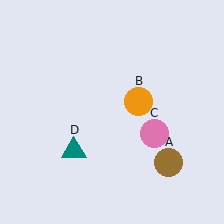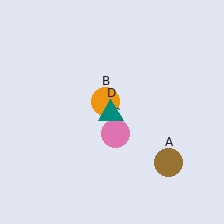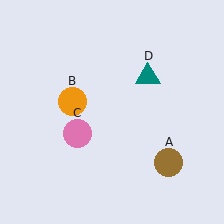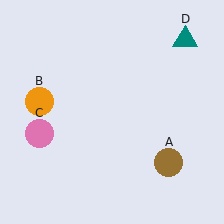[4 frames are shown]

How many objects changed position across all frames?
3 objects changed position: orange circle (object B), pink circle (object C), teal triangle (object D).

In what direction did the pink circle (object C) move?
The pink circle (object C) moved left.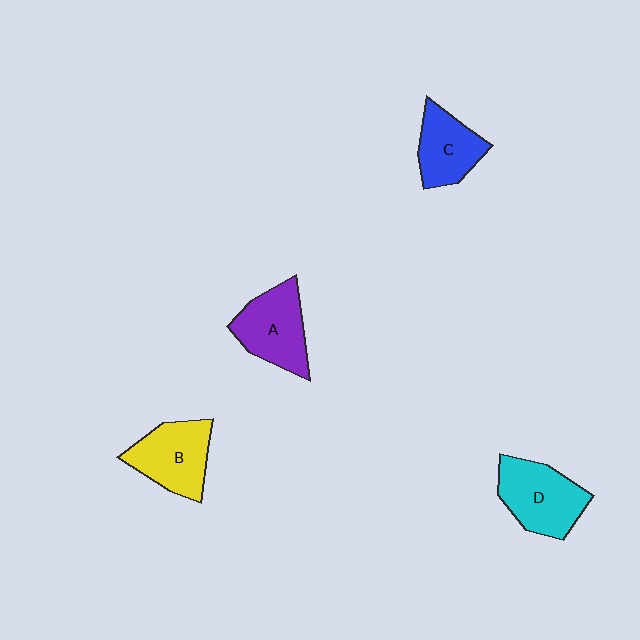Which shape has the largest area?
Shape D (cyan).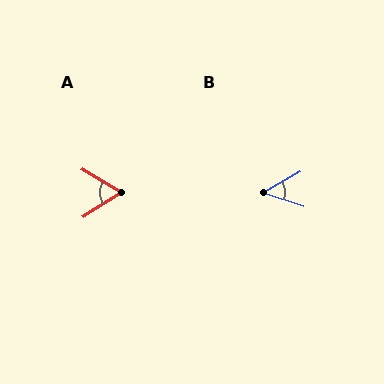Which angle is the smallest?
B, at approximately 48 degrees.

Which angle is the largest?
A, at approximately 63 degrees.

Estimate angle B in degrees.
Approximately 48 degrees.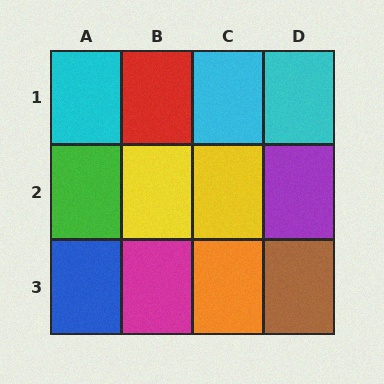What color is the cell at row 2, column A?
Green.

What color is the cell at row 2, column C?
Yellow.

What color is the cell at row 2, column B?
Yellow.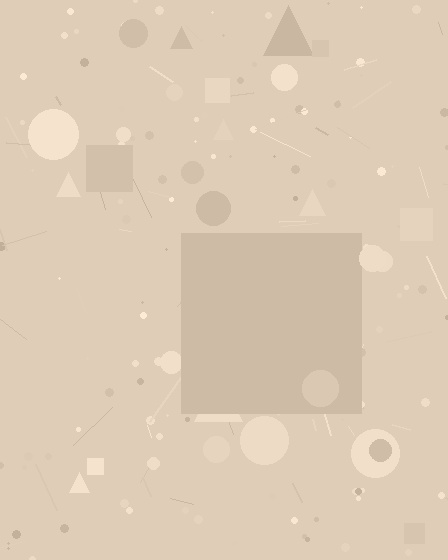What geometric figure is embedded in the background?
A square is embedded in the background.